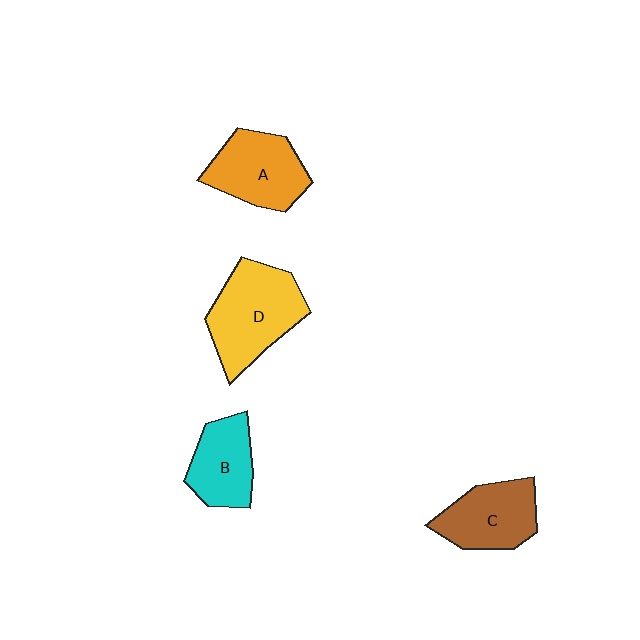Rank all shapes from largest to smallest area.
From largest to smallest: D (yellow), A (orange), C (brown), B (cyan).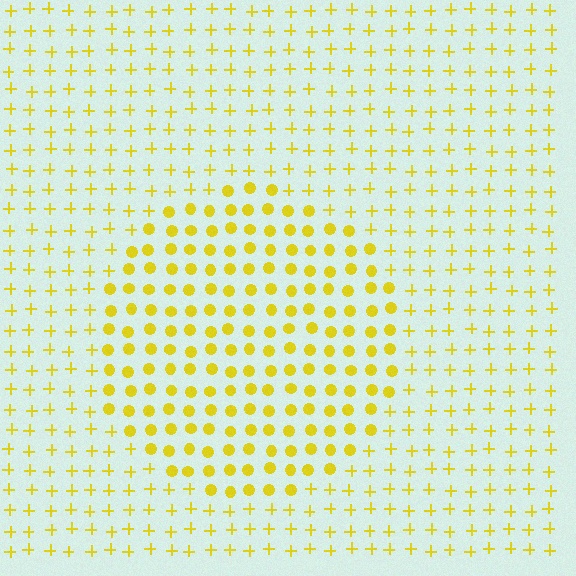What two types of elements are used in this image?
The image uses circles inside the circle region and plus signs outside it.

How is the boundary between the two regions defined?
The boundary is defined by a change in element shape: circles inside vs. plus signs outside. All elements share the same color and spacing.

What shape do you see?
I see a circle.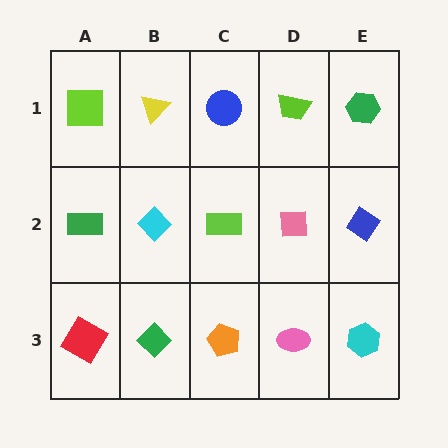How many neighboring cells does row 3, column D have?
3.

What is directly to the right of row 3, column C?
A pink ellipse.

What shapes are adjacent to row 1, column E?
A blue diamond (row 2, column E), a lime trapezoid (row 1, column D).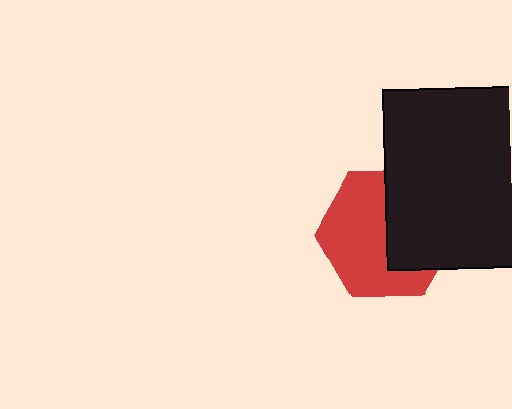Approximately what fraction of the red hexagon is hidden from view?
Roughly 42% of the red hexagon is hidden behind the black square.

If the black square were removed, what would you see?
You would see the complete red hexagon.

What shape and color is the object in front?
The object in front is a black square.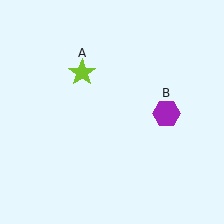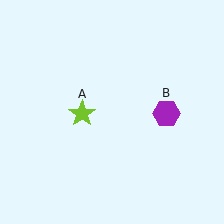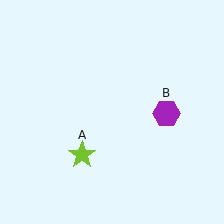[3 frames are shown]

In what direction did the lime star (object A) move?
The lime star (object A) moved down.